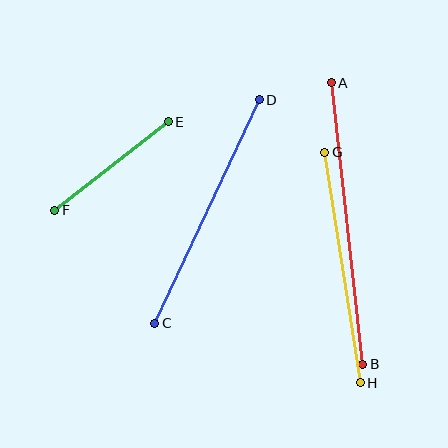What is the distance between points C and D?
The distance is approximately 247 pixels.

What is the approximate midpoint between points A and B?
The midpoint is at approximately (347, 224) pixels.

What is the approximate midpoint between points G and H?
The midpoint is at approximately (343, 267) pixels.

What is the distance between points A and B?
The distance is approximately 283 pixels.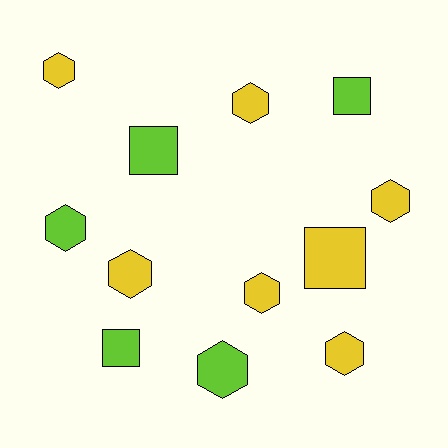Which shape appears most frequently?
Hexagon, with 8 objects.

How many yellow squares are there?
There is 1 yellow square.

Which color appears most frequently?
Yellow, with 7 objects.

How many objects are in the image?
There are 12 objects.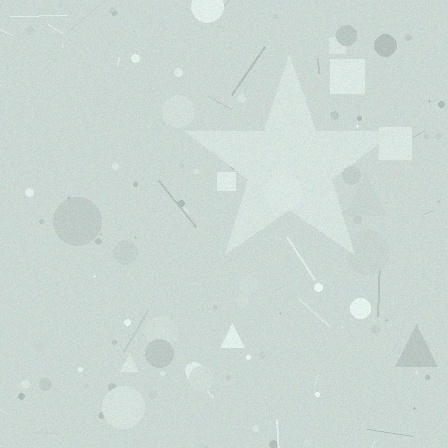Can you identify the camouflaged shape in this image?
The camouflaged shape is a star.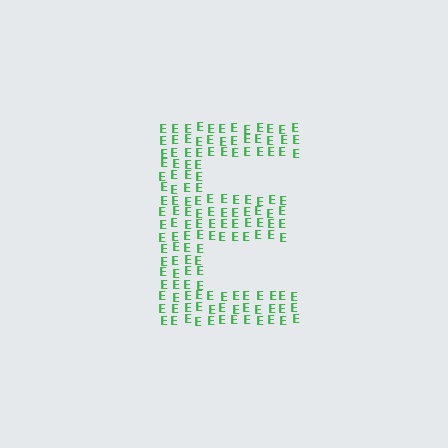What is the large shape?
The large shape is the letter E.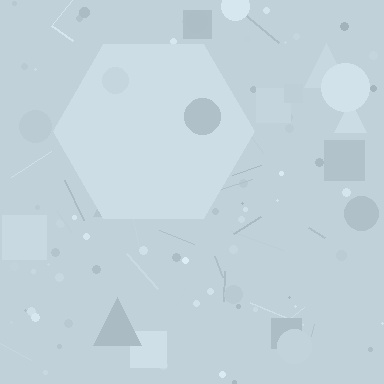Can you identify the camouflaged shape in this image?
The camouflaged shape is a hexagon.